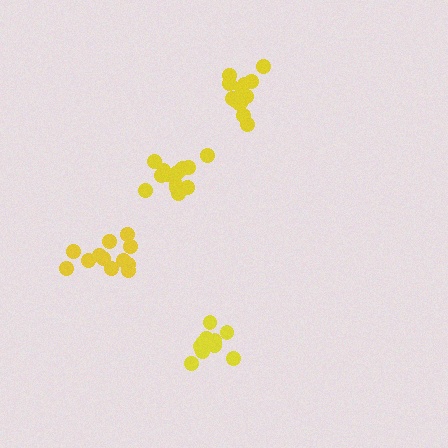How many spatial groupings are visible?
There are 4 spatial groupings.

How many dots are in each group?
Group 1: 15 dots, Group 2: 16 dots, Group 3: 12 dots, Group 4: 11 dots (54 total).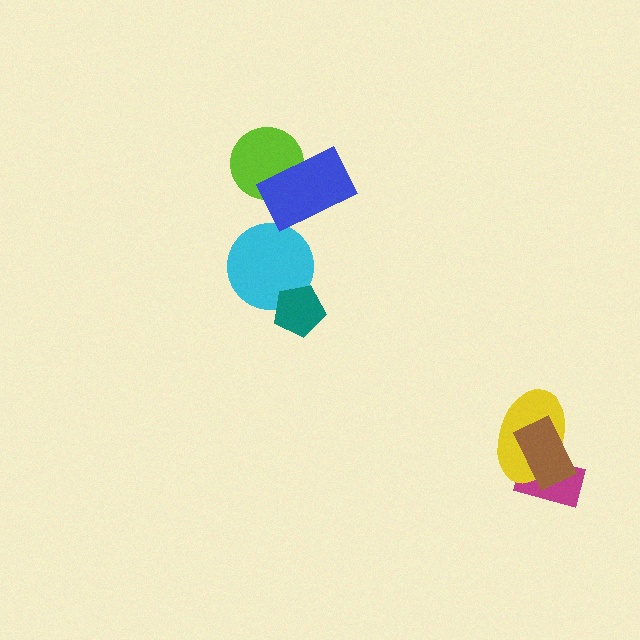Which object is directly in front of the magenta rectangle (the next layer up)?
The yellow ellipse is directly in front of the magenta rectangle.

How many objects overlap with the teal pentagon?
1 object overlaps with the teal pentagon.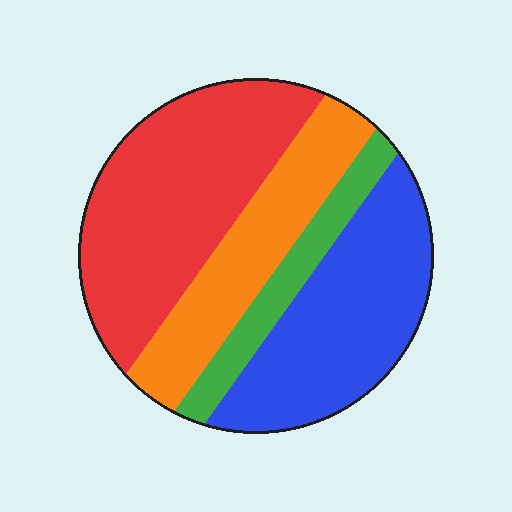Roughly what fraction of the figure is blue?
Blue covers around 30% of the figure.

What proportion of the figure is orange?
Orange takes up about one fifth (1/5) of the figure.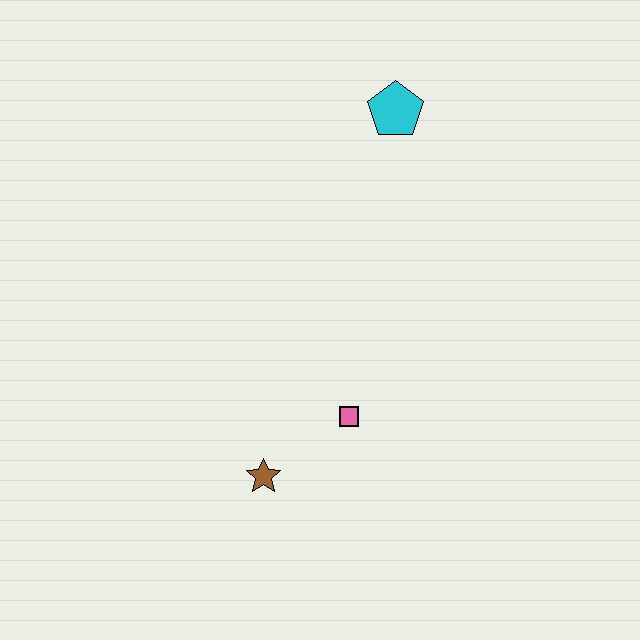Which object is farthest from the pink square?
The cyan pentagon is farthest from the pink square.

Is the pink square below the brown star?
No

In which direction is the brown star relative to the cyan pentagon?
The brown star is below the cyan pentagon.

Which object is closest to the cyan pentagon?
The pink square is closest to the cyan pentagon.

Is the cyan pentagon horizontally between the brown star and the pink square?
No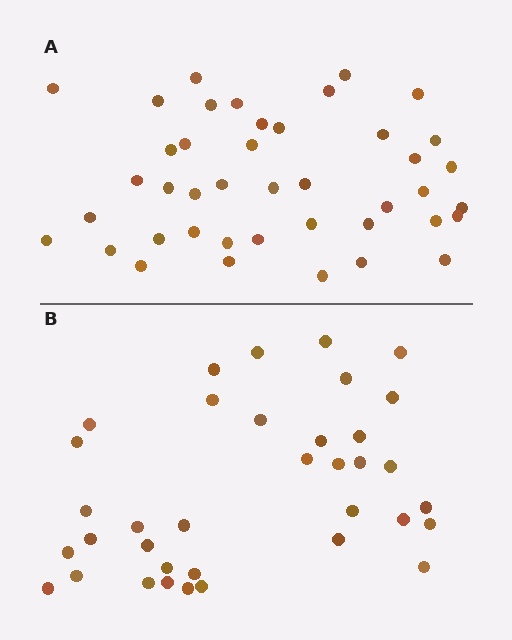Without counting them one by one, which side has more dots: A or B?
Region A (the top region) has more dots.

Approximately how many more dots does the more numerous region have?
Region A has about 6 more dots than region B.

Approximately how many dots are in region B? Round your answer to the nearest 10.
About 40 dots. (The exact count is 36, which rounds to 40.)